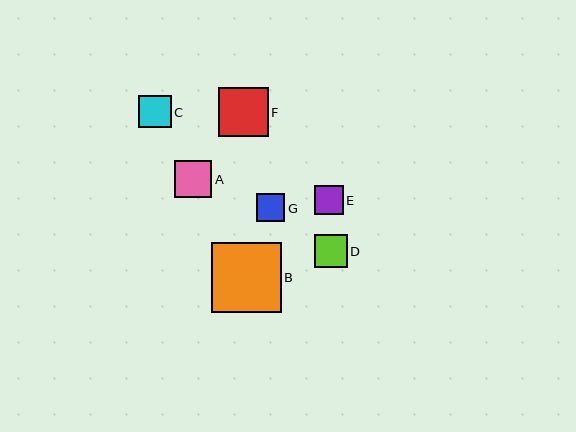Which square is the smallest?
Square G is the smallest with a size of approximately 28 pixels.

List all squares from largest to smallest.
From largest to smallest: B, F, A, D, C, E, G.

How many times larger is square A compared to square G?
Square A is approximately 1.3 times the size of square G.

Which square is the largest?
Square B is the largest with a size of approximately 69 pixels.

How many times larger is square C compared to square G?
Square C is approximately 1.1 times the size of square G.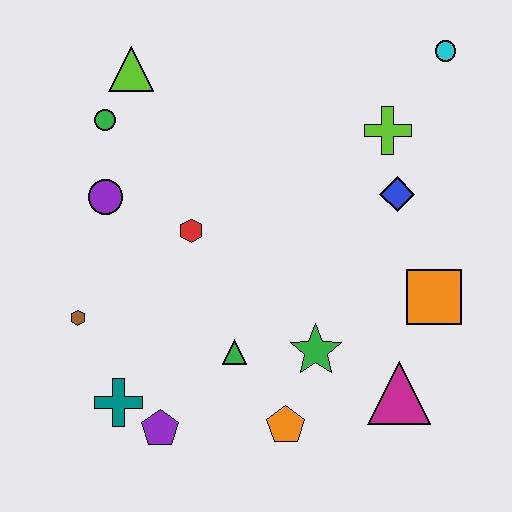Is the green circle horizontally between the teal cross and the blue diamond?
No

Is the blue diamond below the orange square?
No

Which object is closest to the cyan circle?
The lime cross is closest to the cyan circle.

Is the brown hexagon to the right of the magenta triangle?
No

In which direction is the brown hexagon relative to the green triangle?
The brown hexagon is to the left of the green triangle.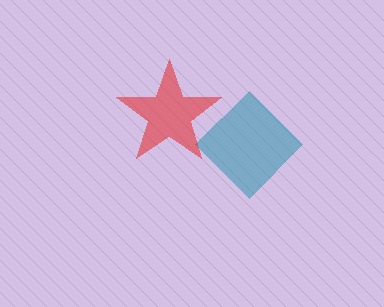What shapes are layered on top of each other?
The layered shapes are: a teal diamond, a red star.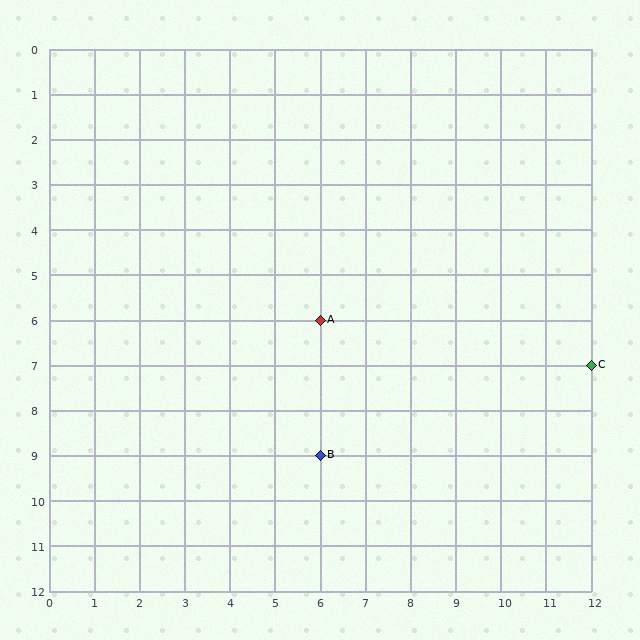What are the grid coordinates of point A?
Point A is at grid coordinates (6, 6).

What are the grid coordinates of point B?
Point B is at grid coordinates (6, 9).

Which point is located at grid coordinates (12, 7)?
Point C is at (12, 7).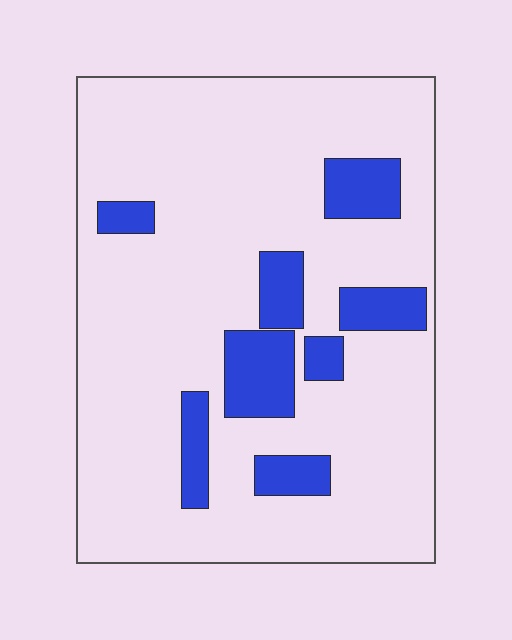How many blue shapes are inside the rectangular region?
8.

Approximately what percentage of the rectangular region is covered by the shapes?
Approximately 15%.